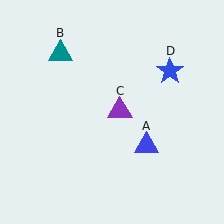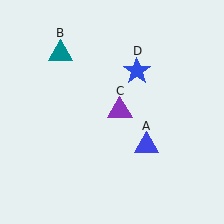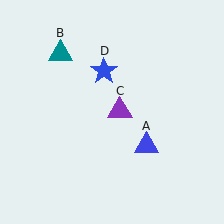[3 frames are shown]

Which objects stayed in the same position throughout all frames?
Blue triangle (object A) and teal triangle (object B) and purple triangle (object C) remained stationary.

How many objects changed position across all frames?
1 object changed position: blue star (object D).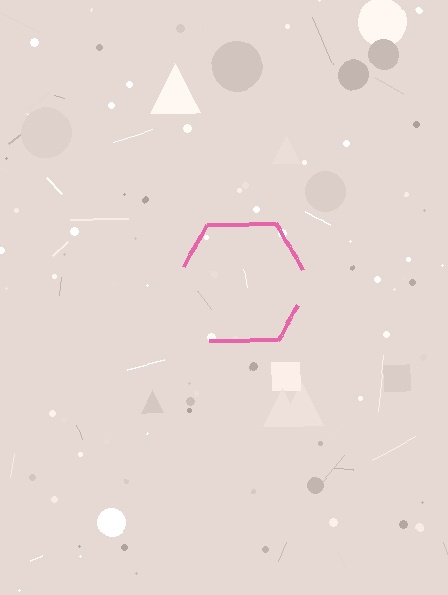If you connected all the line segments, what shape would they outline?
They would outline a hexagon.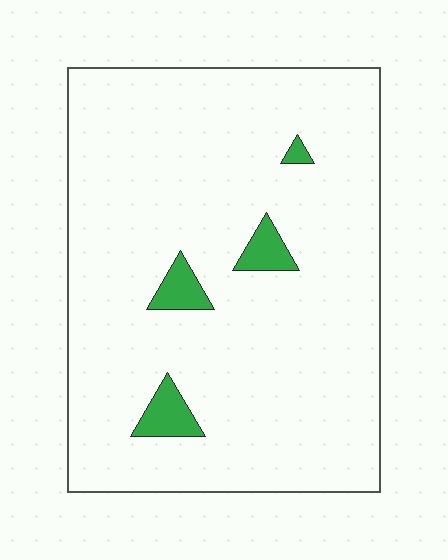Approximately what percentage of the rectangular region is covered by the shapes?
Approximately 5%.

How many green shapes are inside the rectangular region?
4.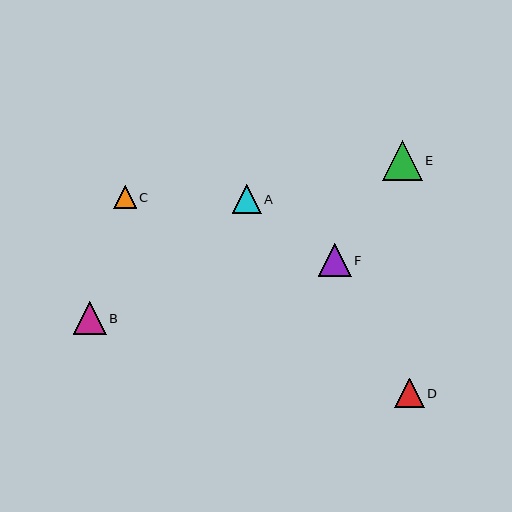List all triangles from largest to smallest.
From largest to smallest: E, B, F, D, A, C.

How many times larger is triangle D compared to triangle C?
Triangle D is approximately 1.3 times the size of triangle C.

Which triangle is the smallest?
Triangle C is the smallest with a size of approximately 23 pixels.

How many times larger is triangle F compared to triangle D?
Triangle F is approximately 1.1 times the size of triangle D.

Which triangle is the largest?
Triangle E is the largest with a size of approximately 40 pixels.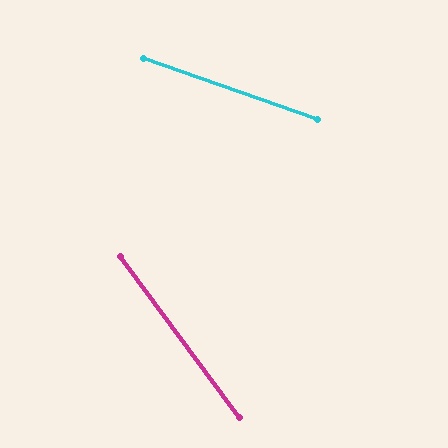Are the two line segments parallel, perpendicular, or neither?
Neither parallel nor perpendicular — they differ by about 34°.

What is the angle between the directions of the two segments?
Approximately 34 degrees.